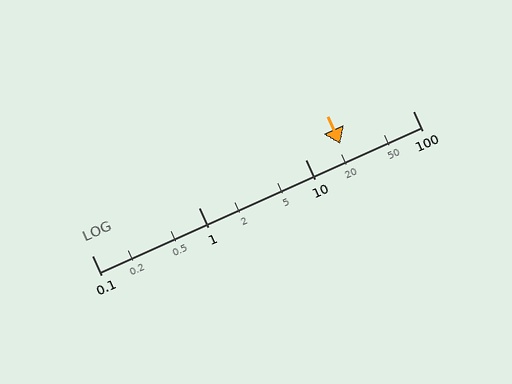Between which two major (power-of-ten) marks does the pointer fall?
The pointer is between 10 and 100.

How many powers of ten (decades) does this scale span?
The scale spans 3 decades, from 0.1 to 100.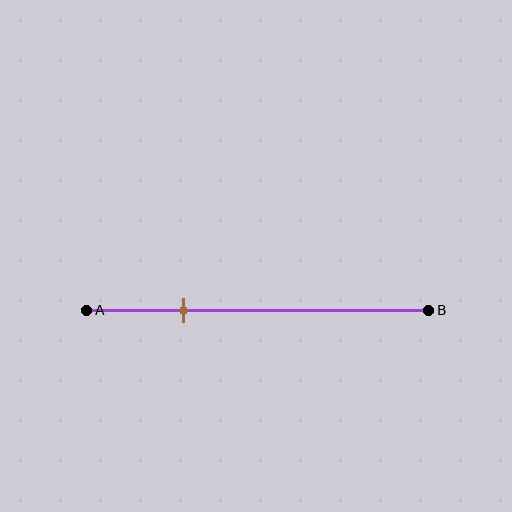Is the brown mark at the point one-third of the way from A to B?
No, the mark is at about 30% from A, not at the 33% one-third point.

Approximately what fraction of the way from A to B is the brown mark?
The brown mark is approximately 30% of the way from A to B.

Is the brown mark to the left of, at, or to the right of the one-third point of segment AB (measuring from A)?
The brown mark is to the left of the one-third point of segment AB.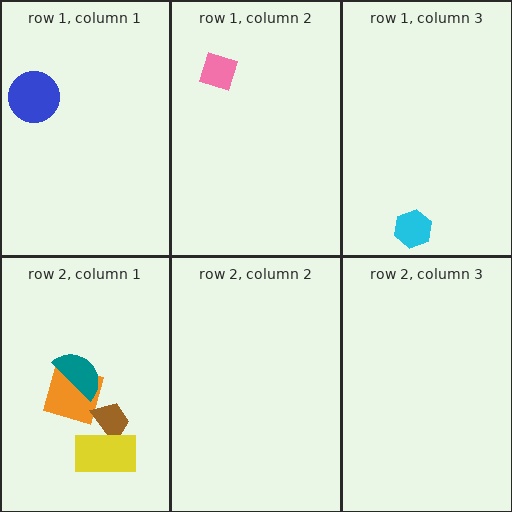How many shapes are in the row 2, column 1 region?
4.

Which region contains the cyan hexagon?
The row 1, column 3 region.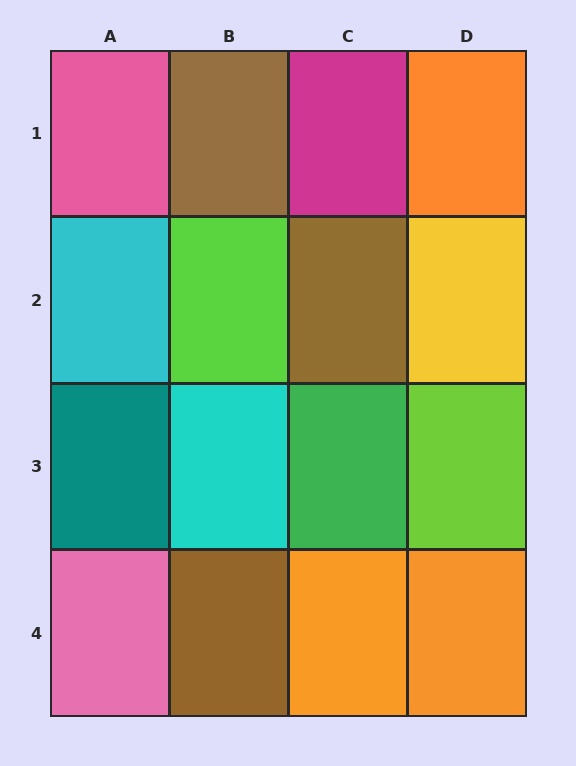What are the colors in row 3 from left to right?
Teal, cyan, green, lime.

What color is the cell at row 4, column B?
Brown.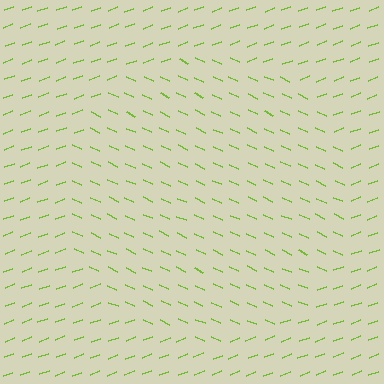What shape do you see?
I see a circle.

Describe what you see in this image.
The image is filled with small lime line segments. A circle region in the image has lines oriented differently from the surrounding lines, creating a visible texture boundary.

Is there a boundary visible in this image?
Yes, there is a texture boundary formed by a change in line orientation.